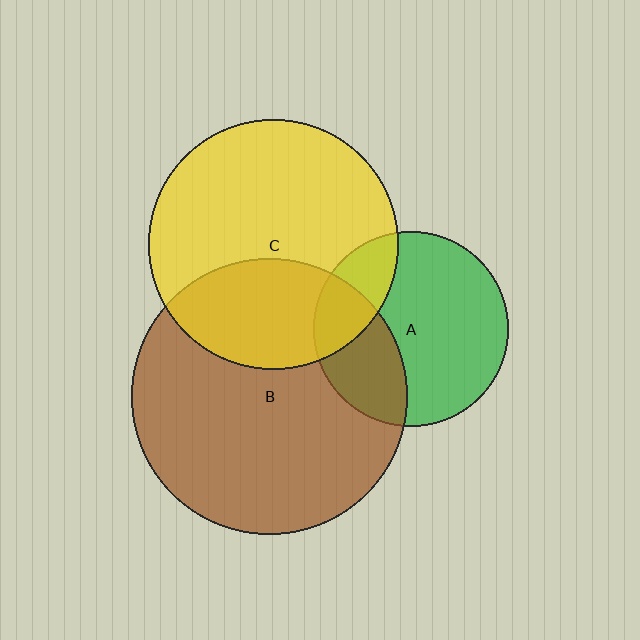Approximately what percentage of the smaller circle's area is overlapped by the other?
Approximately 20%.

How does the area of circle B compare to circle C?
Approximately 1.2 times.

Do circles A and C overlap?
Yes.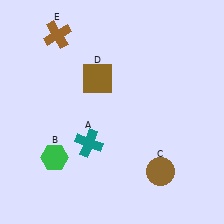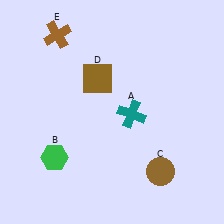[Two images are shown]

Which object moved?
The teal cross (A) moved right.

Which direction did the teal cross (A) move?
The teal cross (A) moved right.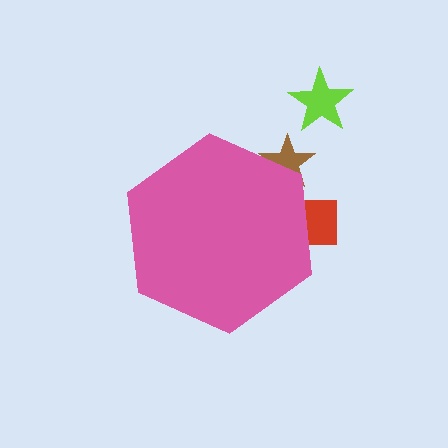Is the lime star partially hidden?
No, the lime star is fully visible.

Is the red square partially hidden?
Yes, the red square is partially hidden behind the pink hexagon.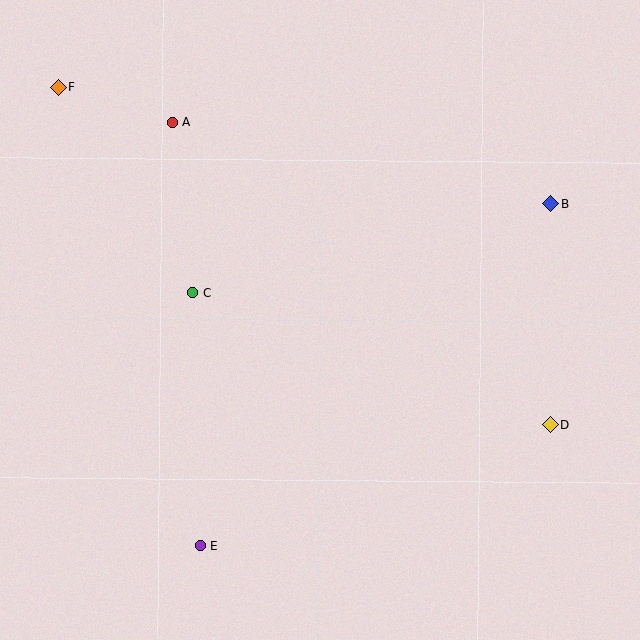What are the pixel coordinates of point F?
Point F is at (58, 87).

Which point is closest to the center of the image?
Point C at (193, 293) is closest to the center.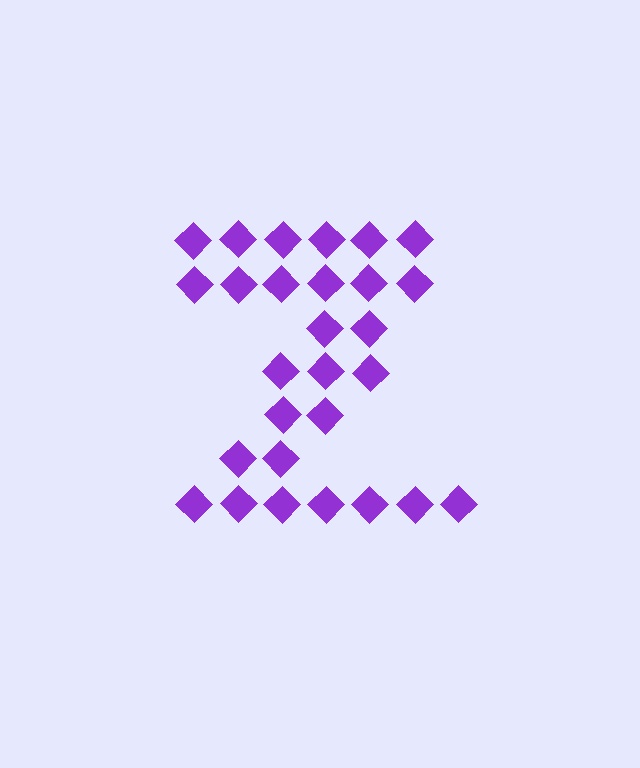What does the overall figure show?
The overall figure shows the letter Z.